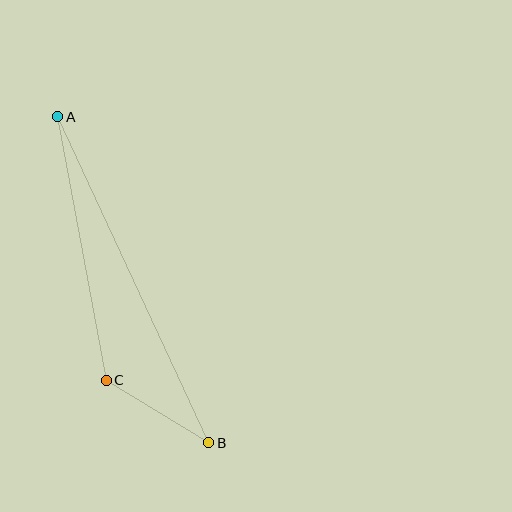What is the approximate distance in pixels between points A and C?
The distance between A and C is approximately 268 pixels.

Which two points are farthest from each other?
Points A and B are farthest from each other.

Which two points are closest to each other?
Points B and C are closest to each other.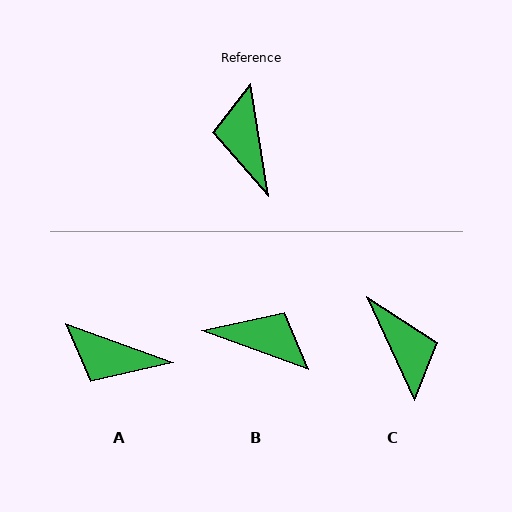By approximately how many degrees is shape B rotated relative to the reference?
Approximately 120 degrees clockwise.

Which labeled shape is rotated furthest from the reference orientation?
C, about 164 degrees away.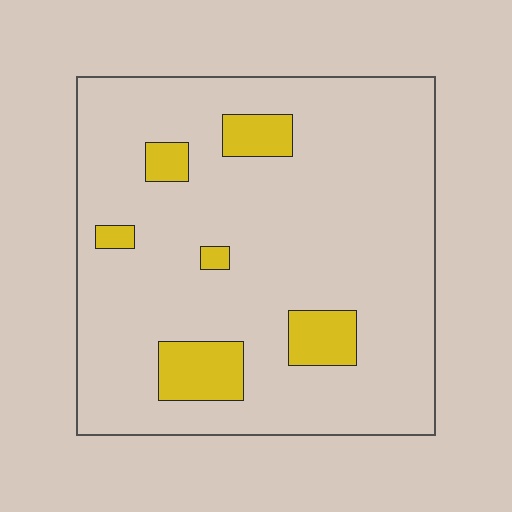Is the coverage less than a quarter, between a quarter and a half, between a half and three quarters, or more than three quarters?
Less than a quarter.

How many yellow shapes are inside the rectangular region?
6.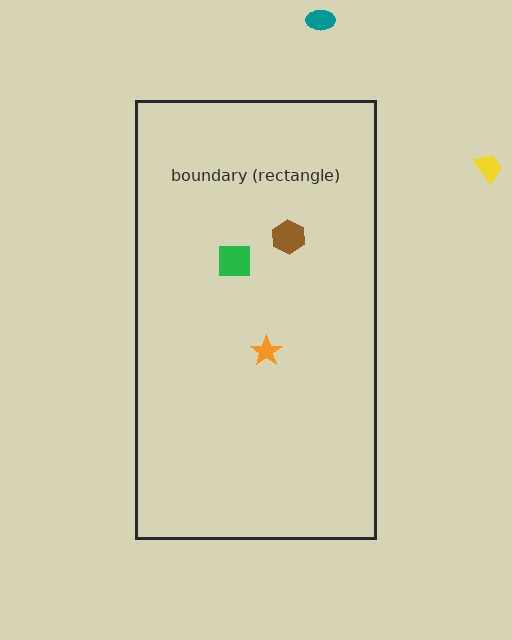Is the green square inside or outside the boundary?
Inside.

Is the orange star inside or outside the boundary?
Inside.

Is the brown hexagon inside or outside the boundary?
Inside.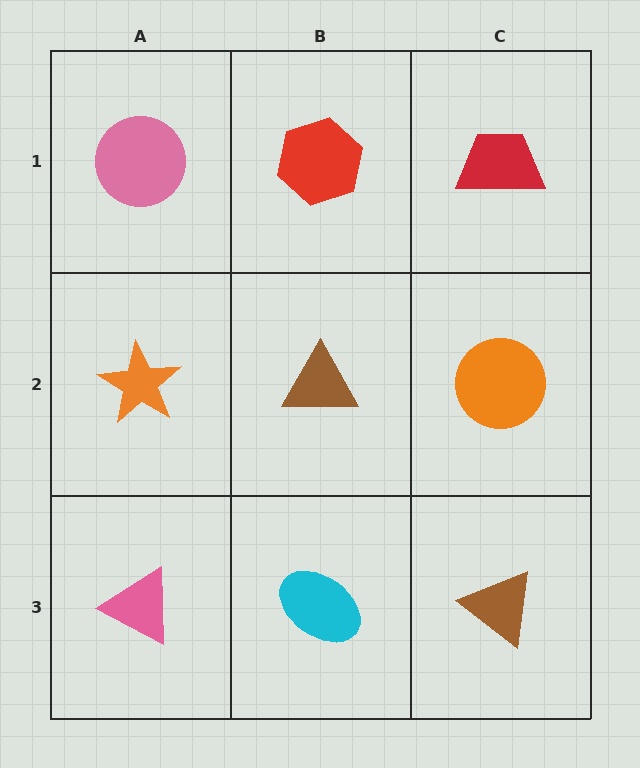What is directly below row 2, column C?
A brown triangle.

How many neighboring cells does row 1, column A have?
2.